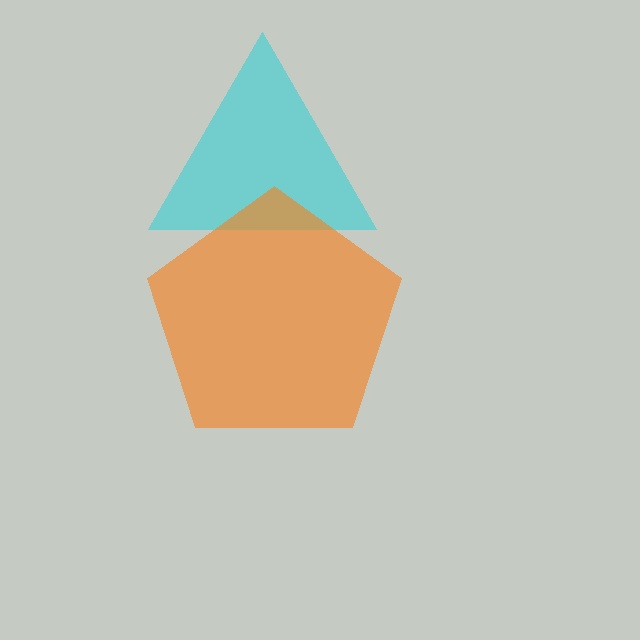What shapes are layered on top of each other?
The layered shapes are: a cyan triangle, an orange pentagon.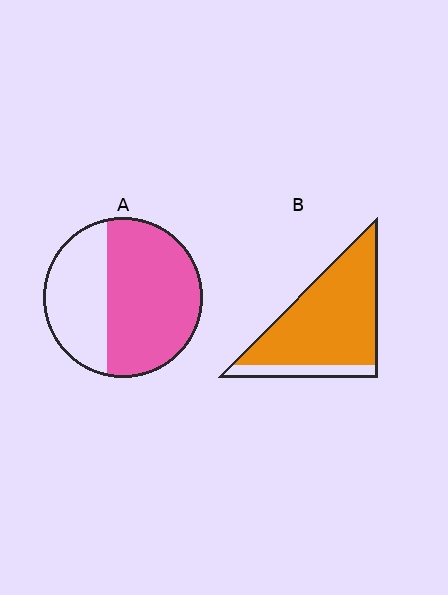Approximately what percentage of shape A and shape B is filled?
A is approximately 65% and B is approximately 85%.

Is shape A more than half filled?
Yes.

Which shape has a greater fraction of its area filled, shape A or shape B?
Shape B.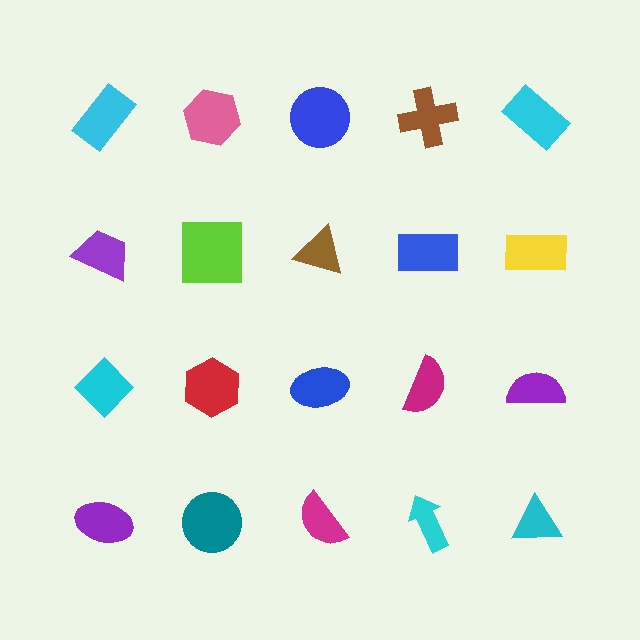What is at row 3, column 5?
A purple semicircle.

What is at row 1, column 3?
A blue circle.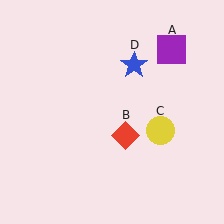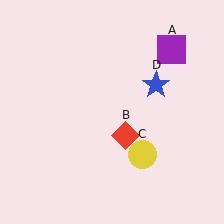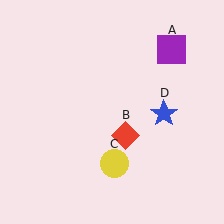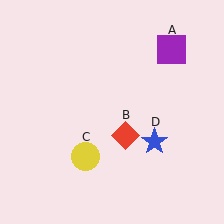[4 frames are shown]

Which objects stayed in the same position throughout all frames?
Purple square (object A) and red diamond (object B) remained stationary.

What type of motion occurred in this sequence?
The yellow circle (object C), blue star (object D) rotated clockwise around the center of the scene.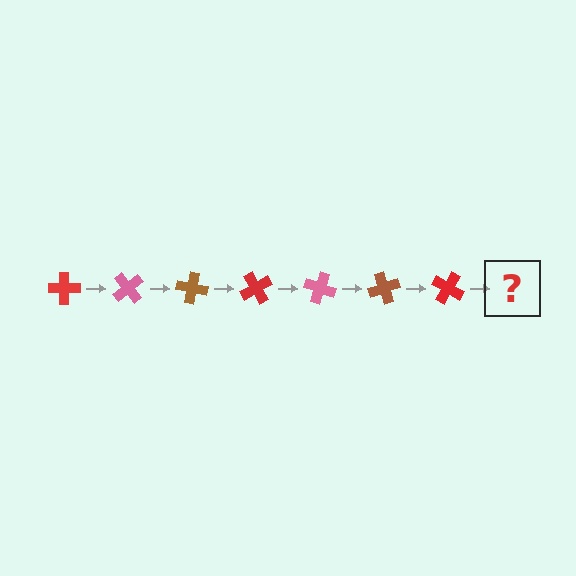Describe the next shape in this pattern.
It should be a pink cross, rotated 350 degrees from the start.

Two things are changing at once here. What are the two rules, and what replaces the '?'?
The two rules are that it rotates 50 degrees each step and the color cycles through red, pink, and brown. The '?' should be a pink cross, rotated 350 degrees from the start.